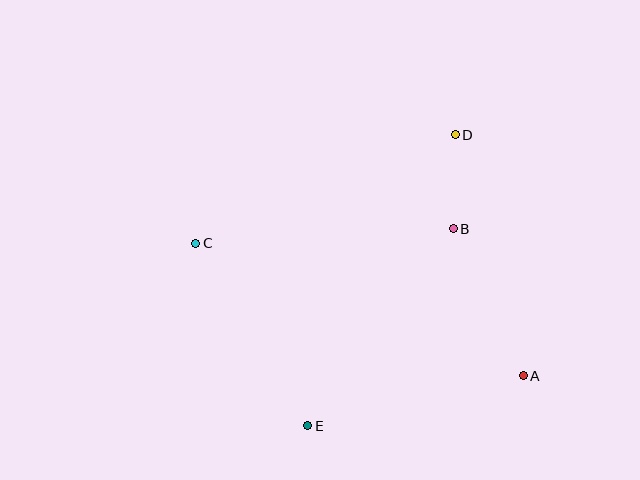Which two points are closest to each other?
Points B and D are closest to each other.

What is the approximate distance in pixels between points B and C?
The distance between B and C is approximately 258 pixels.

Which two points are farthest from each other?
Points A and C are farthest from each other.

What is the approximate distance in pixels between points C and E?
The distance between C and E is approximately 214 pixels.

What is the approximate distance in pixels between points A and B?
The distance between A and B is approximately 163 pixels.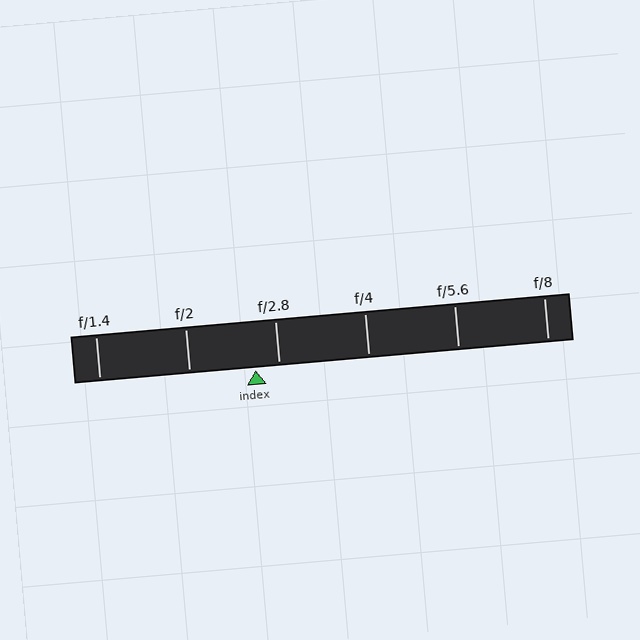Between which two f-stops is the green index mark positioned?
The index mark is between f/2 and f/2.8.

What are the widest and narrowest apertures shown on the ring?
The widest aperture shown is f/1.4 and the narrowest is f/8.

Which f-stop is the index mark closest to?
The index mark is closest to f/2.8.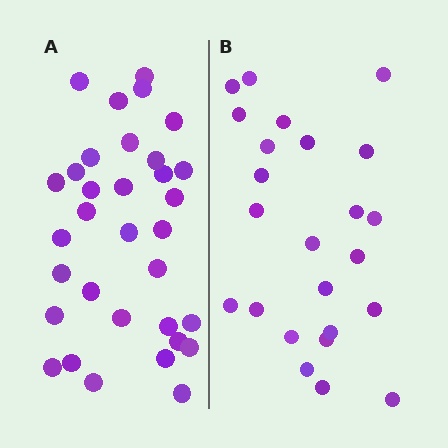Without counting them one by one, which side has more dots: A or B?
Region A (the left region) has more dots.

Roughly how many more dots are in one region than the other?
Region A has roughly 8 or so more dots than region B.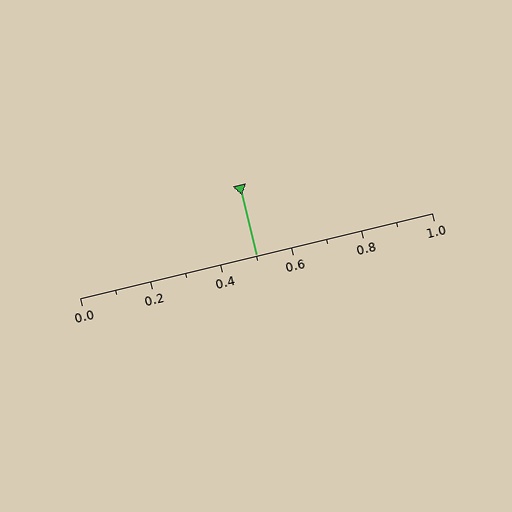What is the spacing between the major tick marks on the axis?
The major ticks are spaced 0.2 apart.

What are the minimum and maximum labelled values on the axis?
The axis runs from 0.0 to 1.0.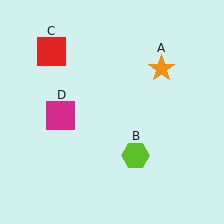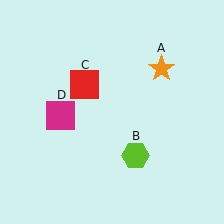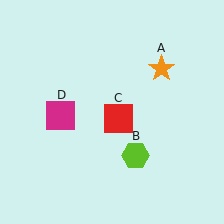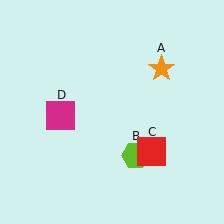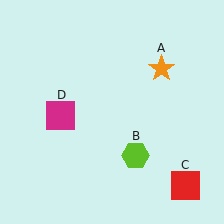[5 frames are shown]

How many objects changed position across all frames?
1 object changed position: red square (object C).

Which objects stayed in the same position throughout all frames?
Orange star (object A) and lime hexagon (object B) and magenta square (object D) remained stationary.